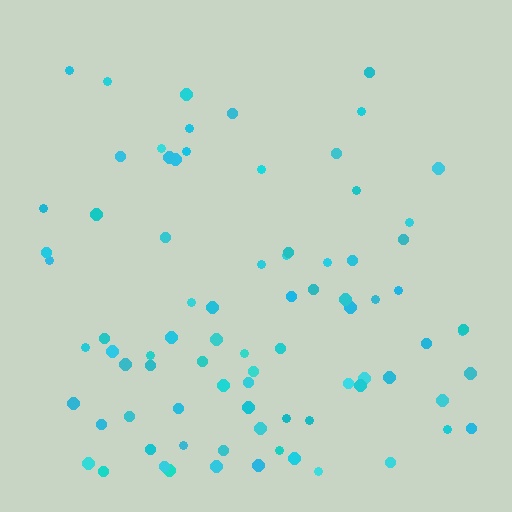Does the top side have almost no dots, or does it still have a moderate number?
Still a moderate number, just noticeably fewer than the bottom.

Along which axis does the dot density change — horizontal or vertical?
Vertical.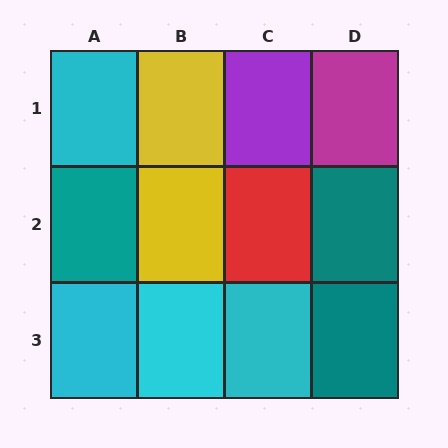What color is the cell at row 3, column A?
Cyan.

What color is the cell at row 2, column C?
Red.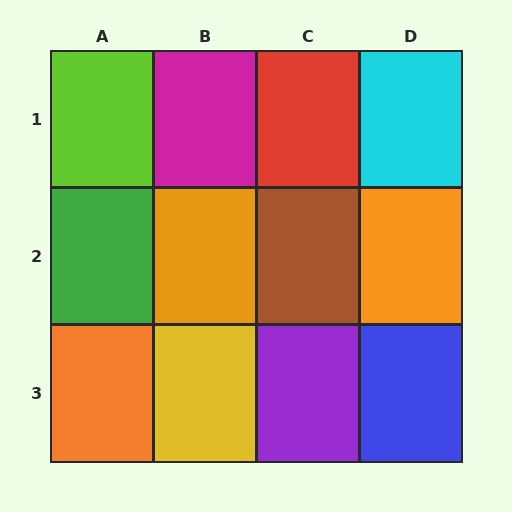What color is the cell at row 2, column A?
Green.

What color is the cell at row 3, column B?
Yellow.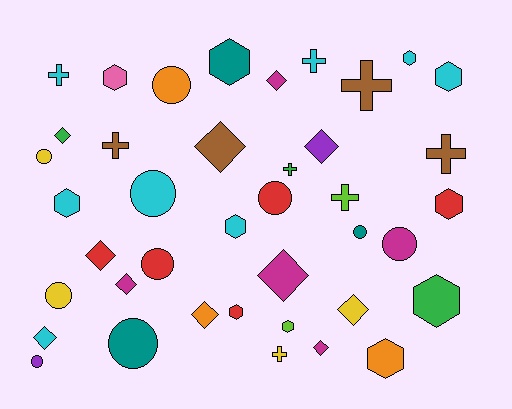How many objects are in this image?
There are 40 objects.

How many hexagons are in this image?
There are 11 hexagons.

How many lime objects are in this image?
There are 2 lime objects.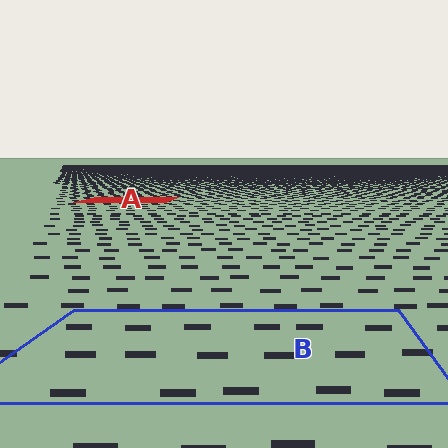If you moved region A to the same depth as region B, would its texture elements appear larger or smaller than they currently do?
They would appear larger. At a closer depth, the same texture elements are projected at a bigger on-screen size.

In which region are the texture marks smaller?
The texture marks are smaller in region A, because it is farther away.